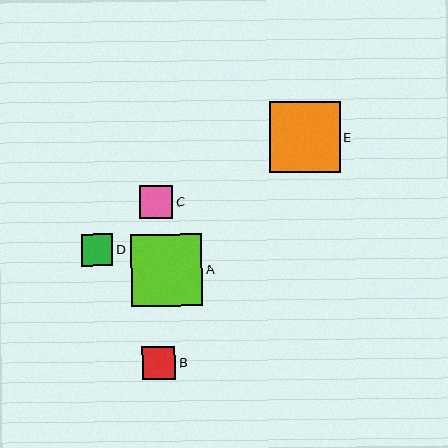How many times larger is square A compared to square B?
Square A is approximately 2.1 times the size of square B.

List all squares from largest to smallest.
From largest to smallest: A, E, B, C, D.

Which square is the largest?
Square A is the largest with a size of approximately 71 pixels.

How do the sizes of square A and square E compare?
Square A and square E are approximately the same size.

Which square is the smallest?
Square D is the smallest with a size of approximately 31 pixels.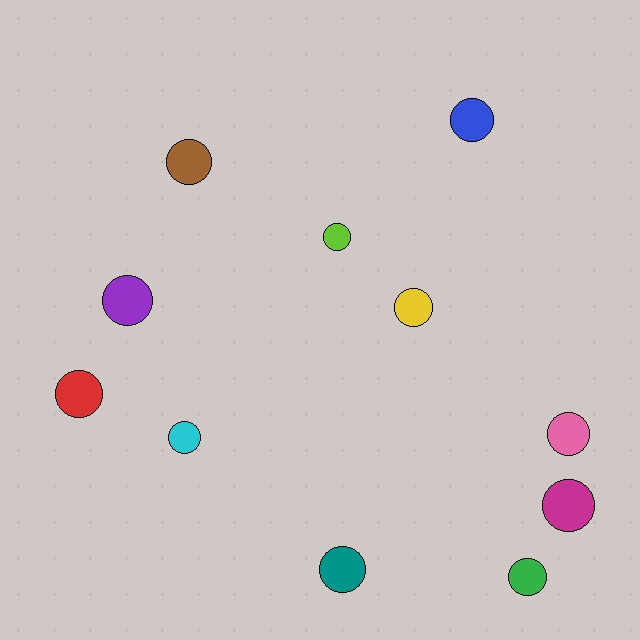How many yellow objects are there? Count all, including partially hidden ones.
There is 1 yellow object.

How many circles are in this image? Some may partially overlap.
There are 11 circles.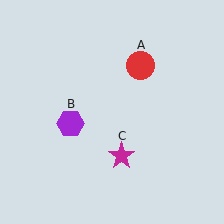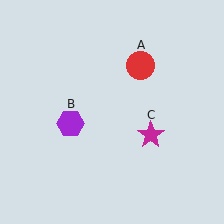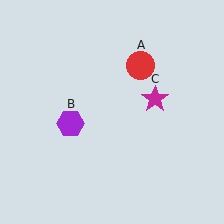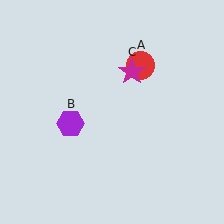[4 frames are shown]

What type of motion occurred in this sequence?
The magenta star (object C) rotated counterclockwise around the center of the scene.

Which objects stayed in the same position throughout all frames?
Red circle (object A) and purple hexagon (object B) remained stationary.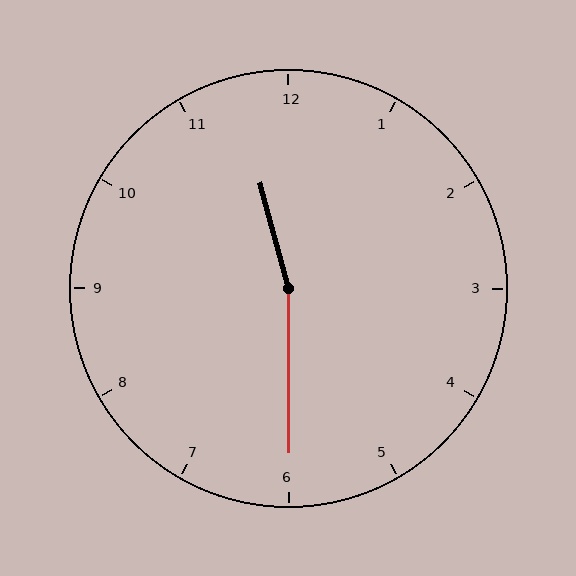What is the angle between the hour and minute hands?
Approximately 165 degrees.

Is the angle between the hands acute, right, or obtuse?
It is obtuse.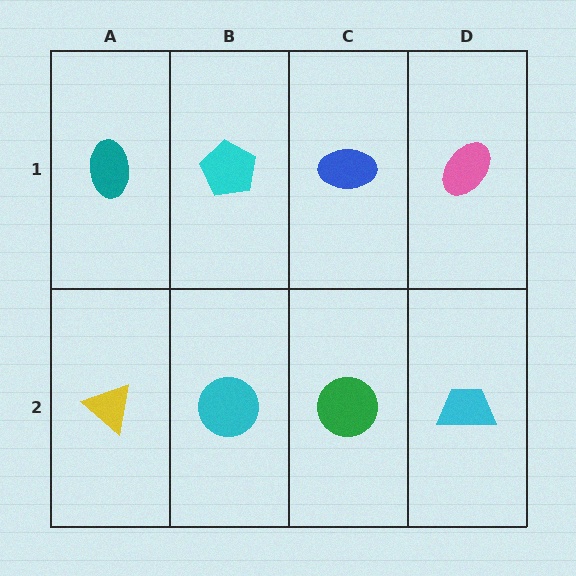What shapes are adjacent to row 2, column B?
A cyan pentagon (row 1, column B), a yellow triangle (row 2, column A), a green circle (row 2, column C).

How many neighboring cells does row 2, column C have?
3.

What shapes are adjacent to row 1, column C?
A green circle (row 2, column C), a cyan pentagon (row 1, column B), a pink ellipse (row 1, column D).